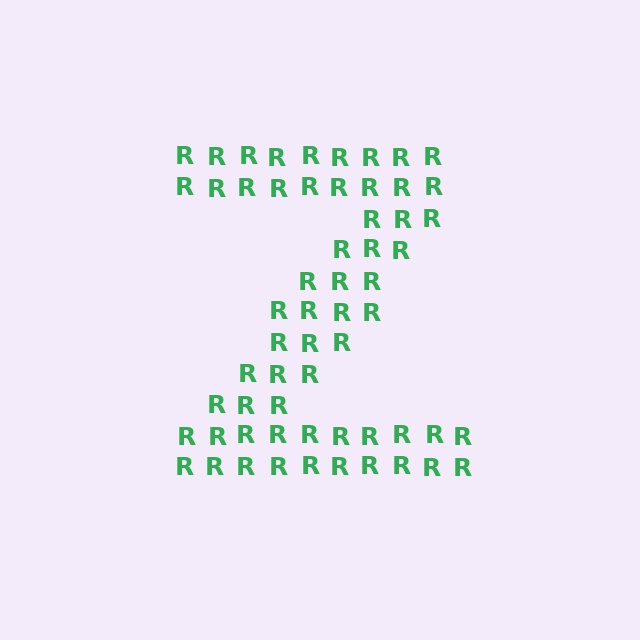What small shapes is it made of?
It is made of small letter R's.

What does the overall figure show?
The overall figure shows the letter Z.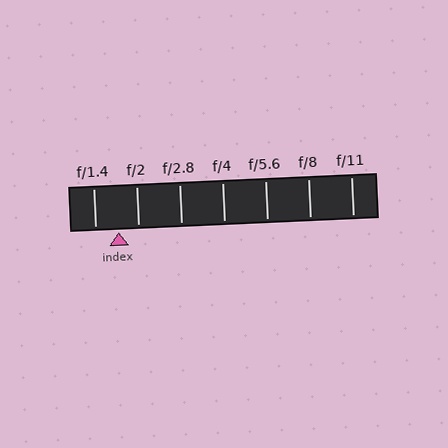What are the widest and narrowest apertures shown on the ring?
The widest aperture shown is f/1.4 and the narrowest is f/11.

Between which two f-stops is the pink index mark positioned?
The index mark is between f/1.4 and f/2.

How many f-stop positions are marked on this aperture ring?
There are 7 f-stop positions marked.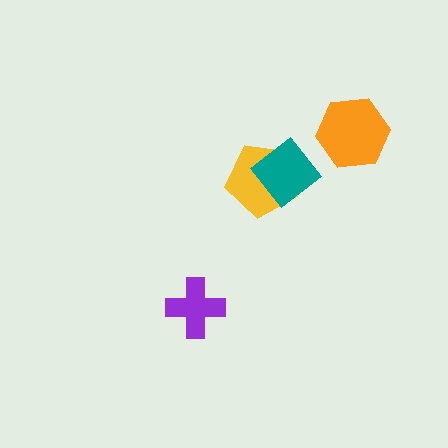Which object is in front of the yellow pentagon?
The teal diamond is in front of the yellow pentagon.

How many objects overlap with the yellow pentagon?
1 object overlaps with the yellow pentagon.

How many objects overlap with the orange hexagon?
0 objects overlap with the orange hexagon.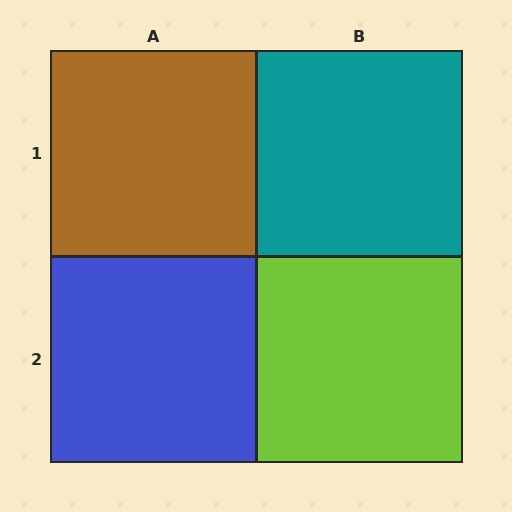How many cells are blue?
1 cell is blue.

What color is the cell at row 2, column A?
Blue.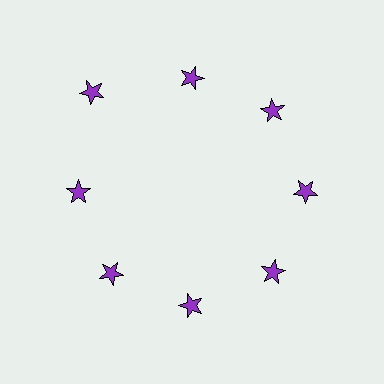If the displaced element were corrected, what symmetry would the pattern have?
It would have 8-fold rotational symmetry — the pattern would map onto itself every 45 degrees.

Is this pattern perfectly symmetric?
No. The 8 purple stars are arranged in a ring, but one element near the 10 o'clock position is pushed outward from the center, breaking the 8-fold rotational symmetry.